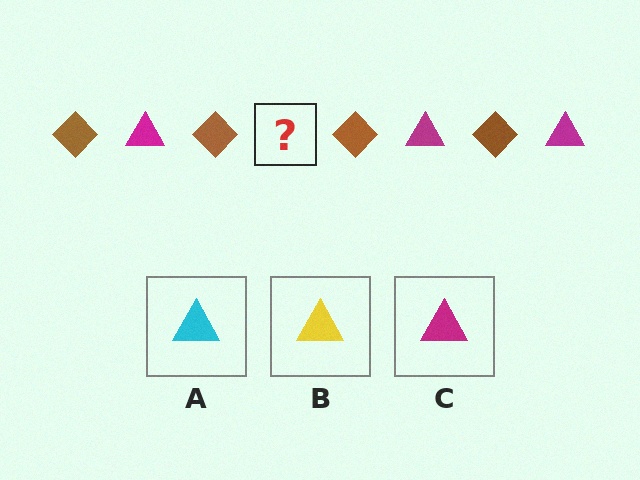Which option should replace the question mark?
Option C.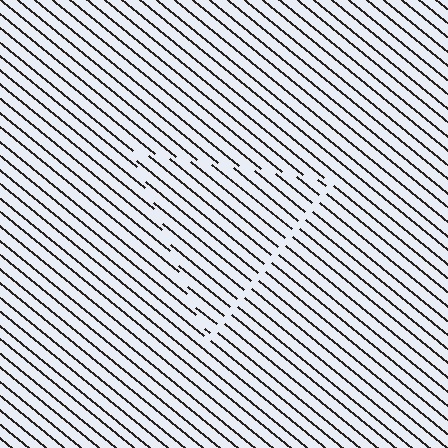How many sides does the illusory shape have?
3 sides — the line-ends trace a triangle.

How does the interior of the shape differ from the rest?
The interior of the shape contains the same grating, shifted by half a period — the contour is defined by the phase discontinuity where line-ends from the inner and outer gratings abut.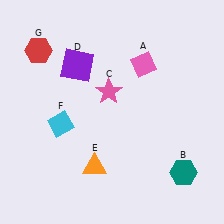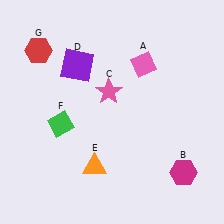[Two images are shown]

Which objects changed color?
B changed from teal to magenta. F changed from cyan to green.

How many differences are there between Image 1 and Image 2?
There are 2 differences between the two images.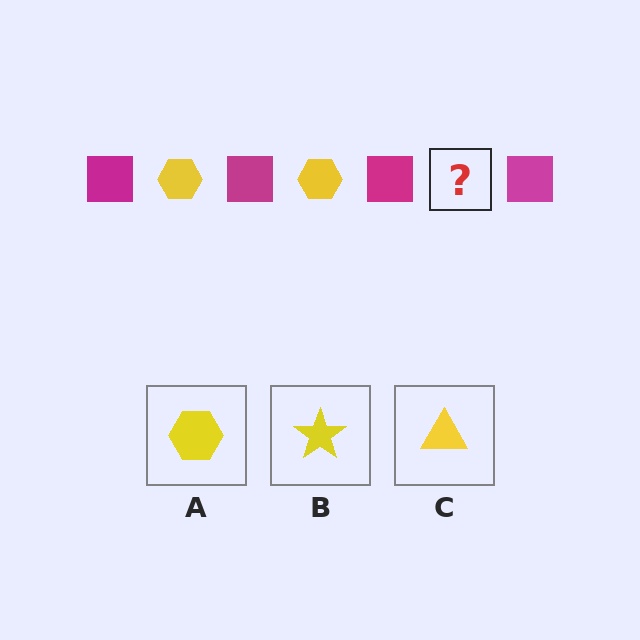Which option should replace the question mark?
Option A.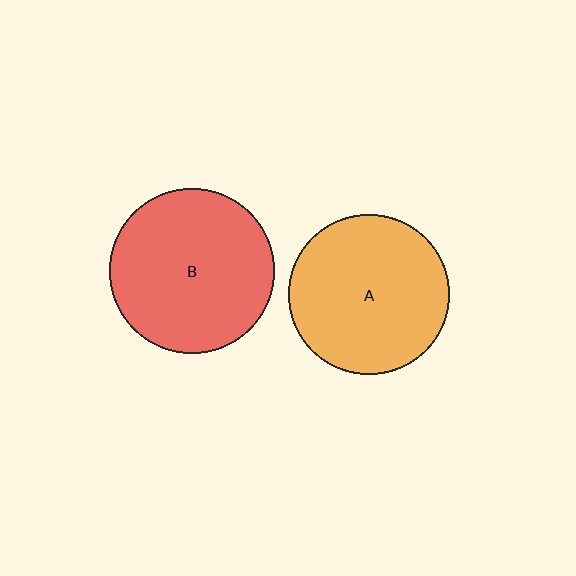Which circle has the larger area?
Circle B (red).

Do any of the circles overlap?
No, none of the circles overlap.